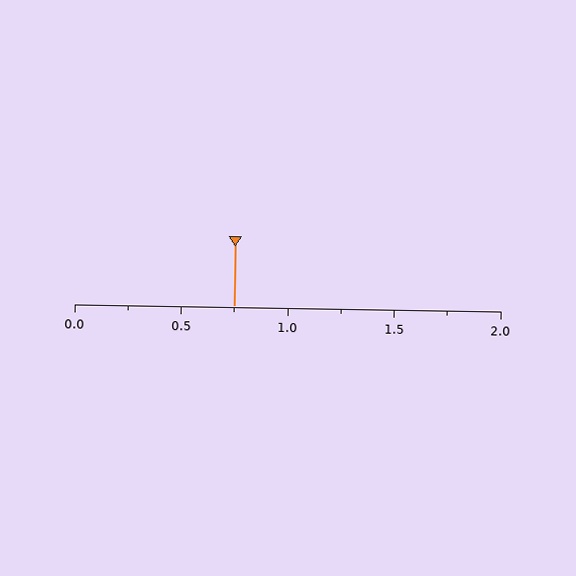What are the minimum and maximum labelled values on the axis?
The axis runs from 0.0 to 2.0.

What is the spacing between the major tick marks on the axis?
The major ticks are spaced 0.5 apart.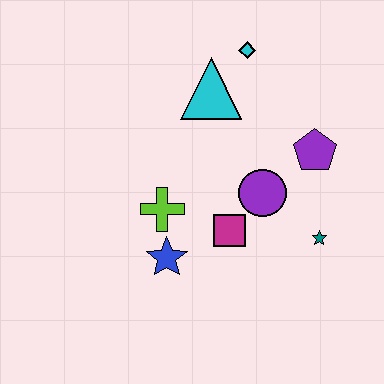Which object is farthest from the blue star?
The cyan diamond is farthest from the blue star.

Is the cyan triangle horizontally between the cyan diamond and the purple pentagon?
No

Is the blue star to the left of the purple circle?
Yes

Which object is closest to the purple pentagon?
The purple circle is closest to the purple pentagon.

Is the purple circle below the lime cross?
No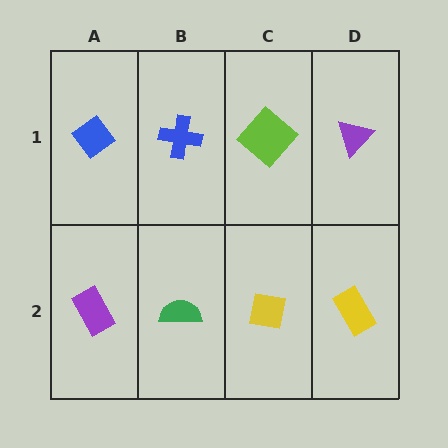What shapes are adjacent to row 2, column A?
A blue diamond (row 1, column A), a green semicircle (row 2, column B).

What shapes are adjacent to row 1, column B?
A green semicircle (row 2, column B), a blue diamond (row 1, column A), a lime diamond (row 1, column C).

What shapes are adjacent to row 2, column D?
A purple triangle (row 1, column D), a yellow square (row 2, column C).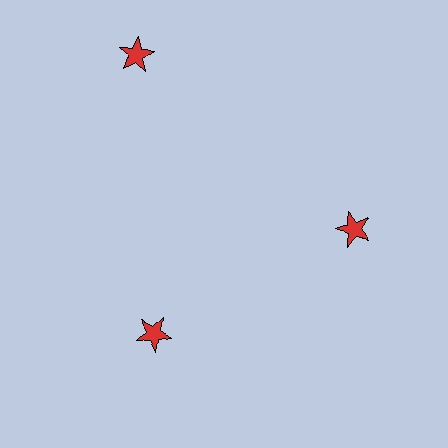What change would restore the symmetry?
The symmetry would be restored by moving it inward, back onto the ring so that all 3 stars sit at equal angles and equal distance from the center.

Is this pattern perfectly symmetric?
No. The 3 red stars are arranged in a ring, but one element near the 11 o'clock position is pushed outward from the center, breaking the 3-fold rotational symmetry.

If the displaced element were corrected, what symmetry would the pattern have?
It would have 3-fold rotational symmetry — the pattern would map onto itself every 120 degrees.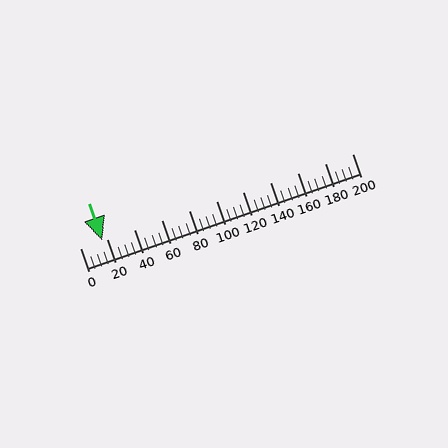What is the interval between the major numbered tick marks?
The major tick marks are spaced 20 units apart.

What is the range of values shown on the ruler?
The ruler shows values from 0 to 200.